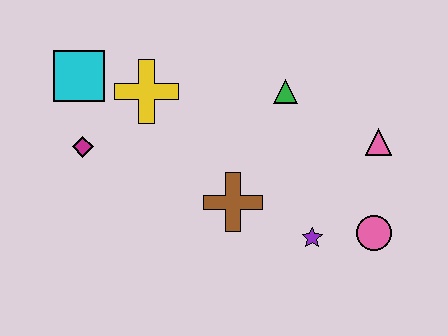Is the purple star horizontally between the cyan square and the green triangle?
No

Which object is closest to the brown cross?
The purple star is closest to the brown cross.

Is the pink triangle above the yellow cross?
No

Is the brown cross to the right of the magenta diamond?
Yes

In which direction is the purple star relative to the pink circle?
The purple star is to the left of the pink circle.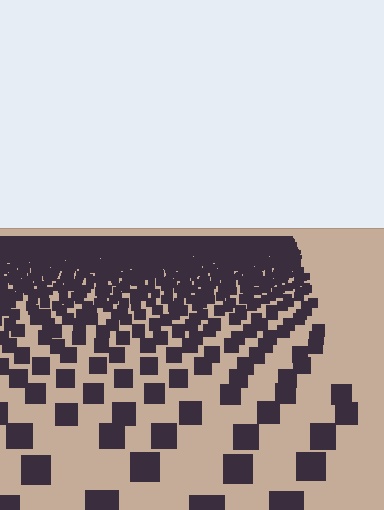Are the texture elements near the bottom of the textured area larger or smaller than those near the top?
Larger. Near the bottom, elements are closer to the viewer and appear at a bigger on-screen size.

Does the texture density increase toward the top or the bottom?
Density increases toward the top.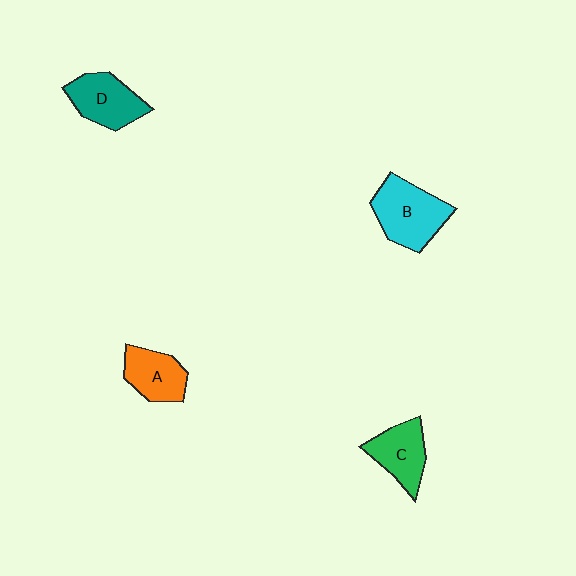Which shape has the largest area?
Shape B (cyan).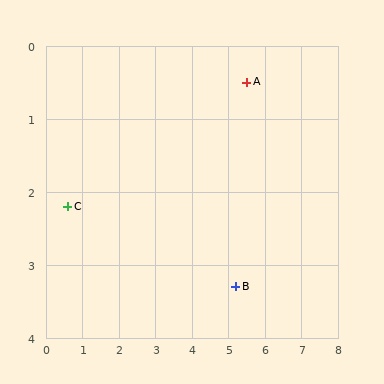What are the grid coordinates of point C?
Point C is at approximately (0.6, 2.2).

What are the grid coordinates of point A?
Point A is at approximately (5.5, 0.5).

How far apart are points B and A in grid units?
Points B and A are about 2.8 grid units apart.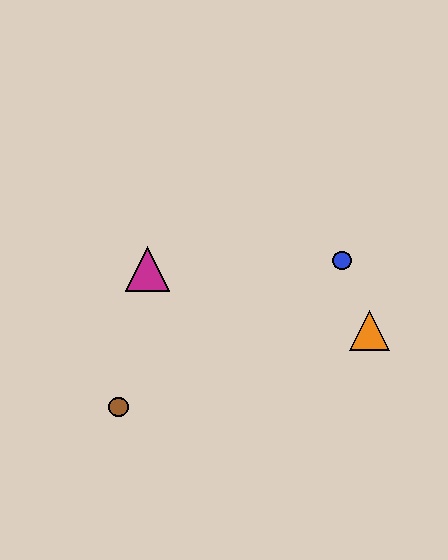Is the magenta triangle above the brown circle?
Yes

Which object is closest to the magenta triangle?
The brown circle is closest to the magenta triangle.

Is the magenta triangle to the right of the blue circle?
No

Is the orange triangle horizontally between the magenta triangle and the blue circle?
No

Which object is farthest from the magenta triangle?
The orange triangle is farthest from the magenta triangle.